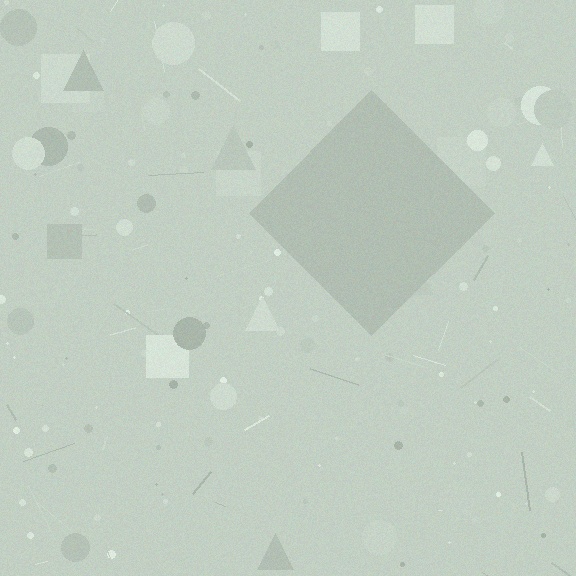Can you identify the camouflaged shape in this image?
The camouflaged shape is a diamond.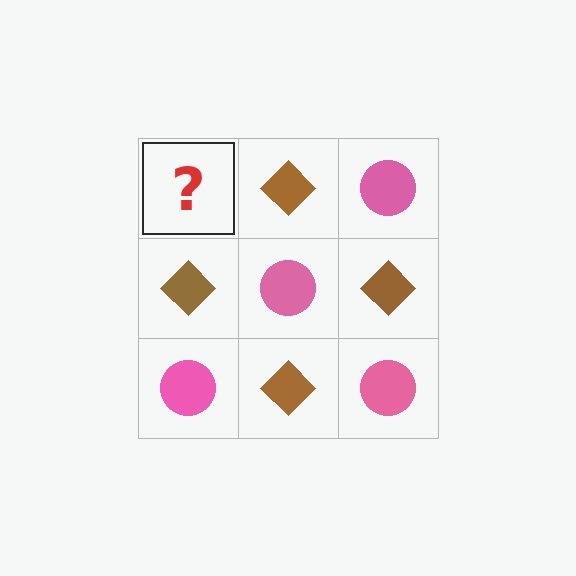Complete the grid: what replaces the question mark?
The question mark should be replaced with a pink circle.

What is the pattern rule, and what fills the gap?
The rule is that it alternates pink circle and brown diamond in a checkerboard pattern. The gap should be filled with a pink circle.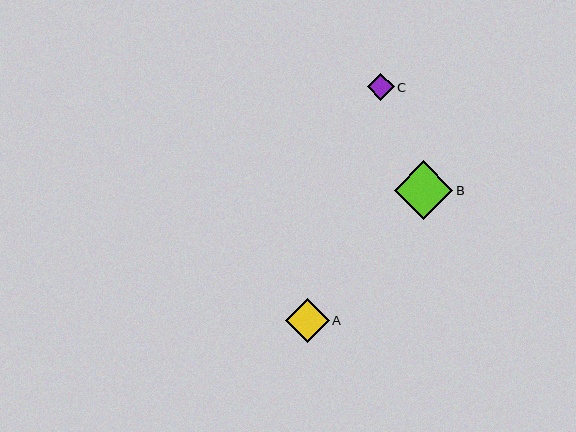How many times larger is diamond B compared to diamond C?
Diamond B is approximately 2.2 times the size of diamond C.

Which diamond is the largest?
Diamond B is the largest with a size of approximately 59 pixels.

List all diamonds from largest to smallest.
From largest to smallest: B, A, C.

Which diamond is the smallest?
Diamond C is the smallest with a size of approximately 27 pixels.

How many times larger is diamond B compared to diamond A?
Diamond B is approximately 1.3 times the size of diamond A.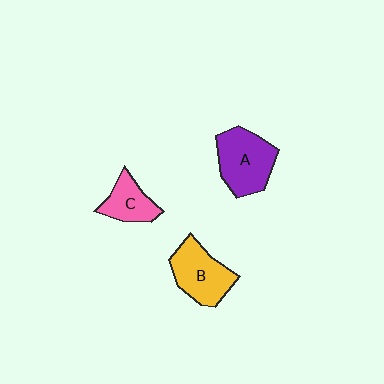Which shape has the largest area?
Shape A (purple).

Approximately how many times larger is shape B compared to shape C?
Approximately 1.5 times.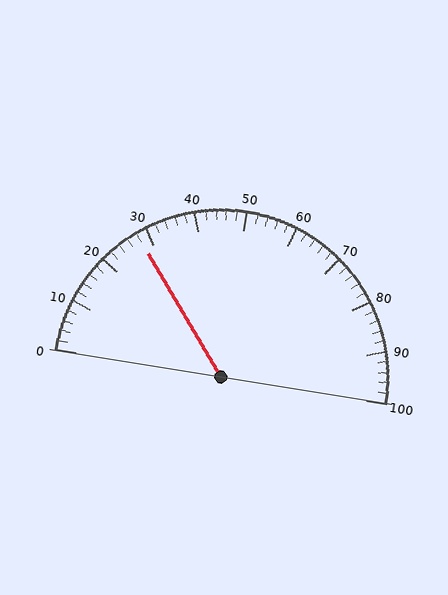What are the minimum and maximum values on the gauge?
The gauge ranges from 0 to 100.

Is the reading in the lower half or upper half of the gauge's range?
The reading is in the lower half of the range (0 to 100).